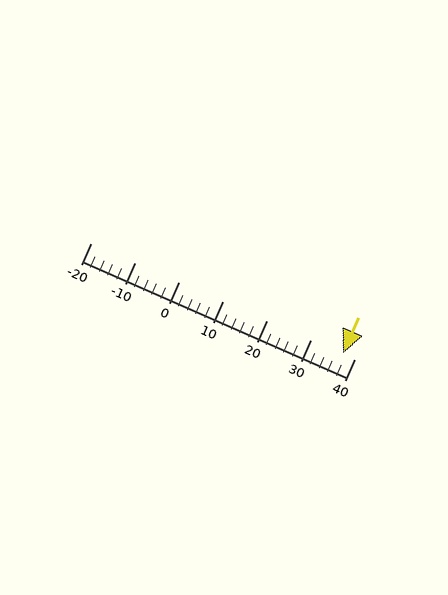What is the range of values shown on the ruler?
The ruler shows values from -20 to 40.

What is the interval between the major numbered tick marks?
The major tick marks are spaced 10 units apart.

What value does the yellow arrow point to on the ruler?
The yellow arrow points to approximately 37.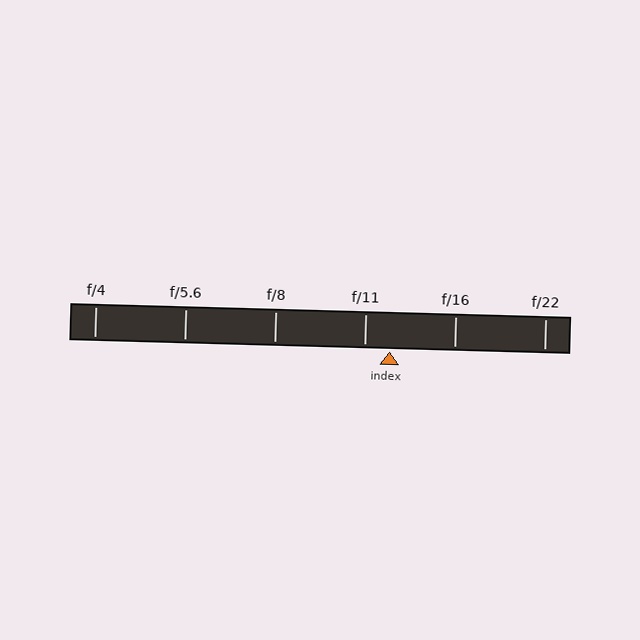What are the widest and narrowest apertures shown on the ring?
The widest aperture shown is f/4 and the narrowest is f/22.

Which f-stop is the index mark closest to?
The index mark is closest to f/11.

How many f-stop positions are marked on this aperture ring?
There are 6 f-stop positions marked.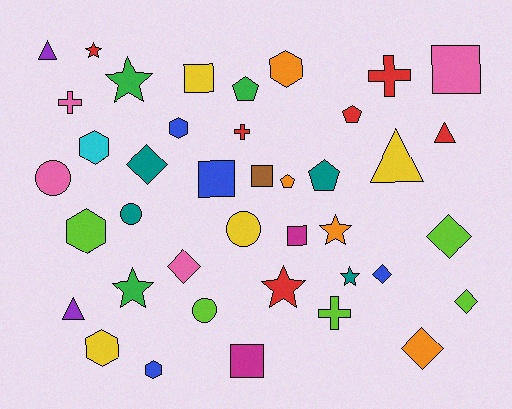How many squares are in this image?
There are 6 squares.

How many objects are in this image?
There are 40 objects.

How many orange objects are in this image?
There are 4 orange objects.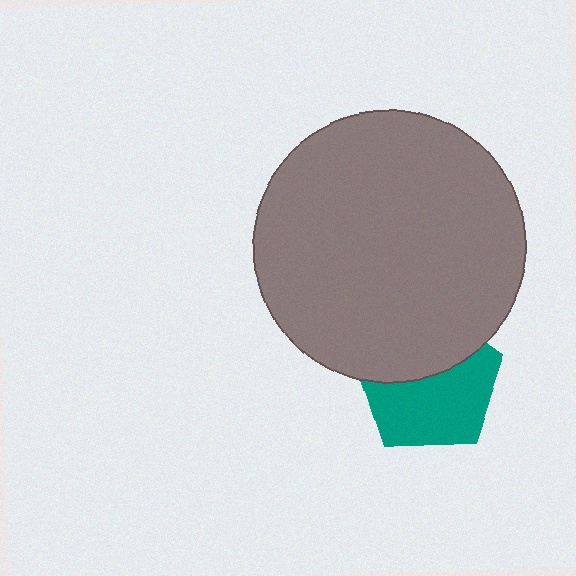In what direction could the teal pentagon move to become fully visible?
The teal pentagon could move down. That would shift it out from behind the gray circle entirely.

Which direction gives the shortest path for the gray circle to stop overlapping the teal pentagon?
Moving up gives the shortest separation.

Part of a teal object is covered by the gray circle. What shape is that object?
It is a pentagon.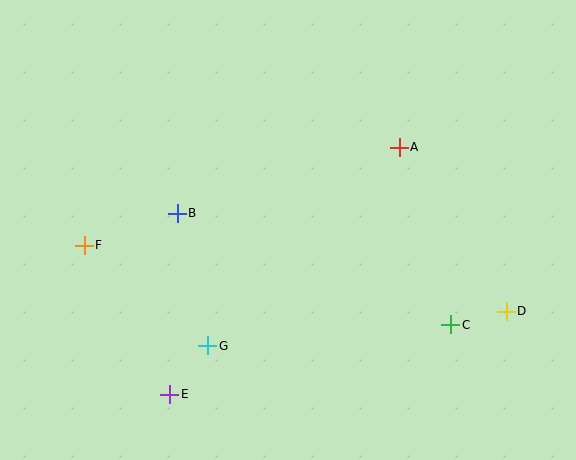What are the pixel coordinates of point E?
Point E is at (170, 394).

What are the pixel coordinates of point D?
Point D is at (506, 311).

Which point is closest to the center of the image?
Point B at (177, 213) is closest to the center.